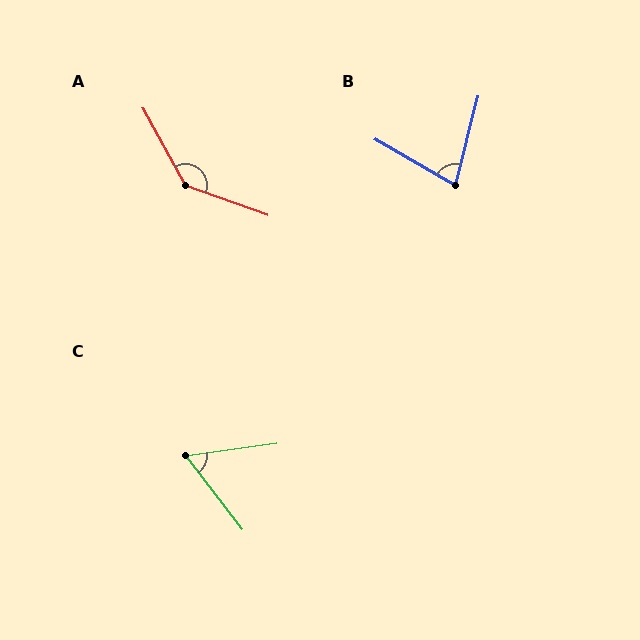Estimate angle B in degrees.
Approximately 74 degrees.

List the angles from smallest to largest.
C (60°), B (74°), A (139°).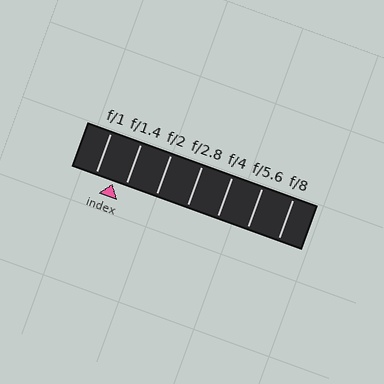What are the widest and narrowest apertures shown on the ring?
The widest aperture shown is f/1 and the narrowest is f/8.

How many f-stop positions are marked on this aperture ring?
There are 7 f-stop positions marked.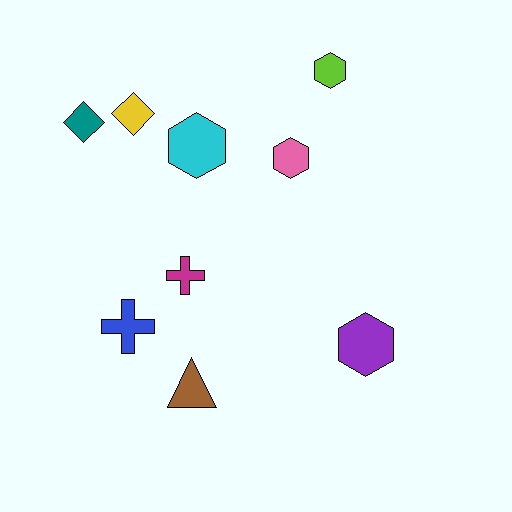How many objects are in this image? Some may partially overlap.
There are 9 objects.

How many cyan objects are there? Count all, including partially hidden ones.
There is 1 cyan object.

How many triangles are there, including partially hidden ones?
There is 1 triangle.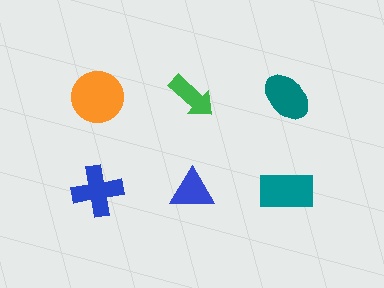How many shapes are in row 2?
3 shapes.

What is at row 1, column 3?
A teal ellipse.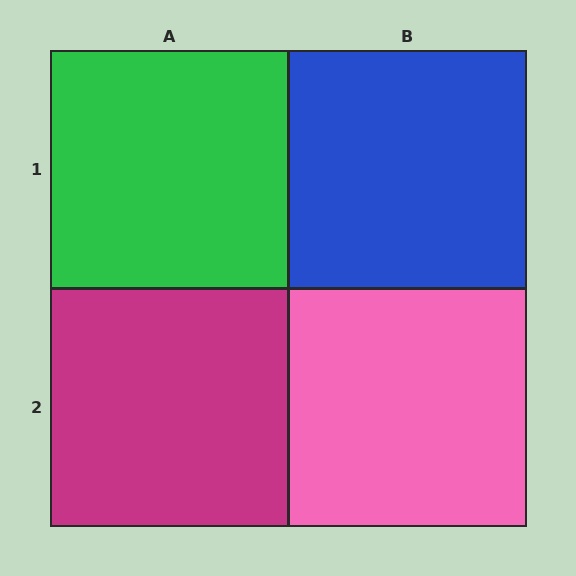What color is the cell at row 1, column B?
Blue.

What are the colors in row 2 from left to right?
Magenta, pink.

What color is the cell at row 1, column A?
Green.